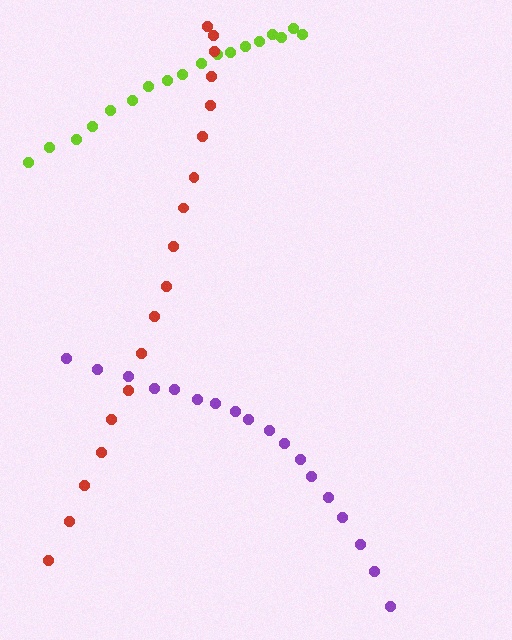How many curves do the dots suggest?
There are 3 distinct paths.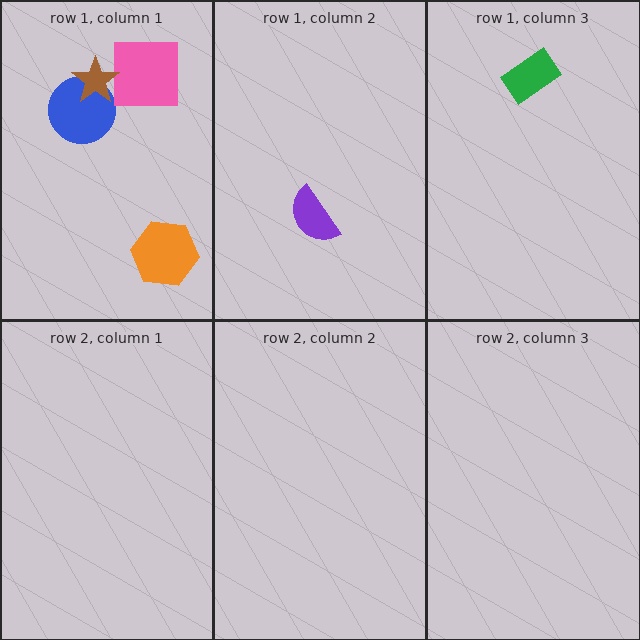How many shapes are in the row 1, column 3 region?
1.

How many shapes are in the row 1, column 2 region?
1.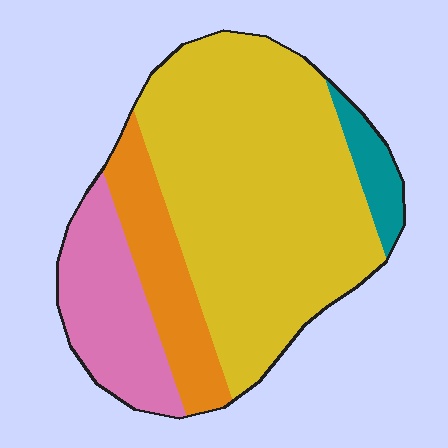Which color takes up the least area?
Teal, at roughly 5%.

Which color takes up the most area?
Yellow, at roughly 60%.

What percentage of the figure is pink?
Pink covers 18% of the figure.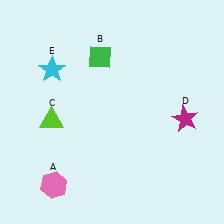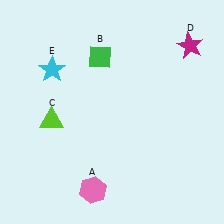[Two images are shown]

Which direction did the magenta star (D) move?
The magenta star (D) moved up.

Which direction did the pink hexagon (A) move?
The pink hexagon (A) moved right.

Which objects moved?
The objects that moved are: the pink hexagon (A), the magenta star (D).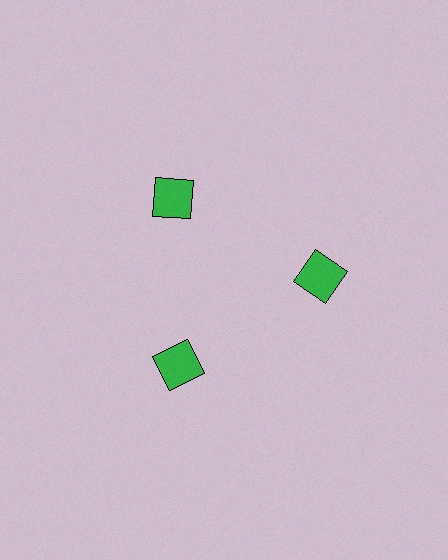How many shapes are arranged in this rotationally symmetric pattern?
There are 3 shapes, arranged in 3 groups of 1.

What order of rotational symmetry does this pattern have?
This pattern has 3-fold rotational symmetry.